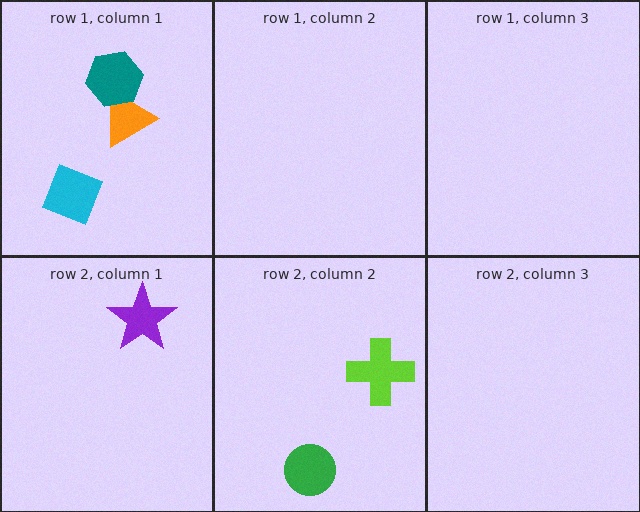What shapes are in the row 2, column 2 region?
The green circle, the lime cross.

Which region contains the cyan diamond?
The row 1, column 1 region.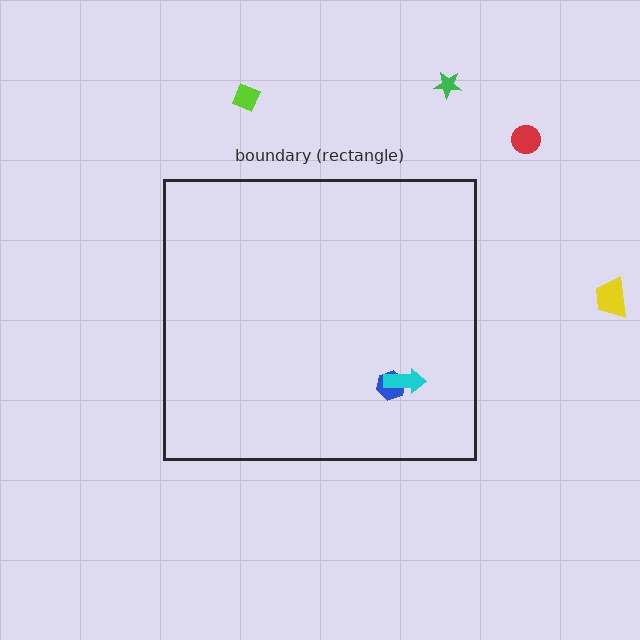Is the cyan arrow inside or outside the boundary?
Inside.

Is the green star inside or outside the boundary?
Outside.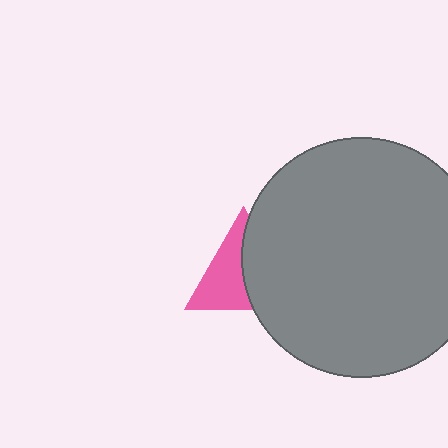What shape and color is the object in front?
The object in front is a gray circle.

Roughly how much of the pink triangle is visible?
About half of it is visible (roughly 52%).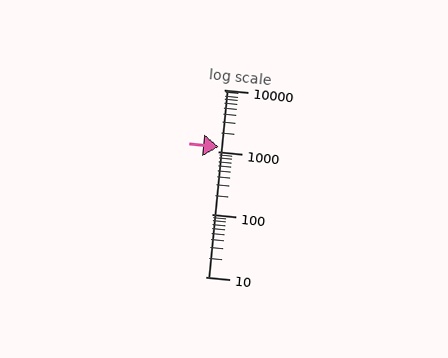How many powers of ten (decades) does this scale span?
The scale spans 3 decades, from 10 to 10000.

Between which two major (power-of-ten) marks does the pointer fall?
The pointer is between 1000 and 10000.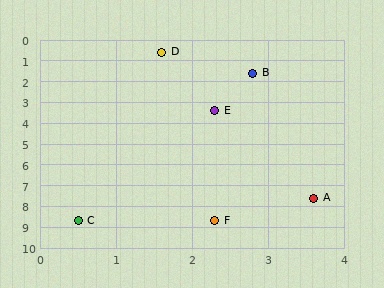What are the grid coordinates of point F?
Point F is at approximately (2.3, 8.7).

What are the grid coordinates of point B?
Point B is at approximately (2.8, 1.6).